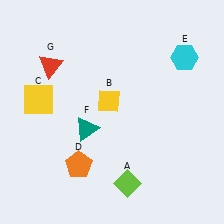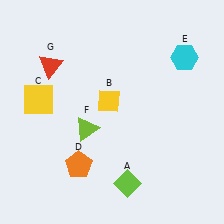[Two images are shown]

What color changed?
The triangle (F) changed from teal in Image 1 to lime in Image 2.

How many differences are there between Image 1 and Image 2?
There is 1 difference between the two images.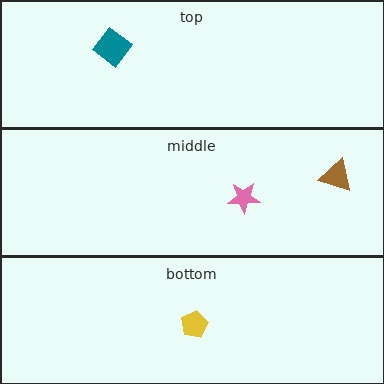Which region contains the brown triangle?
The middle region.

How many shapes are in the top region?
1.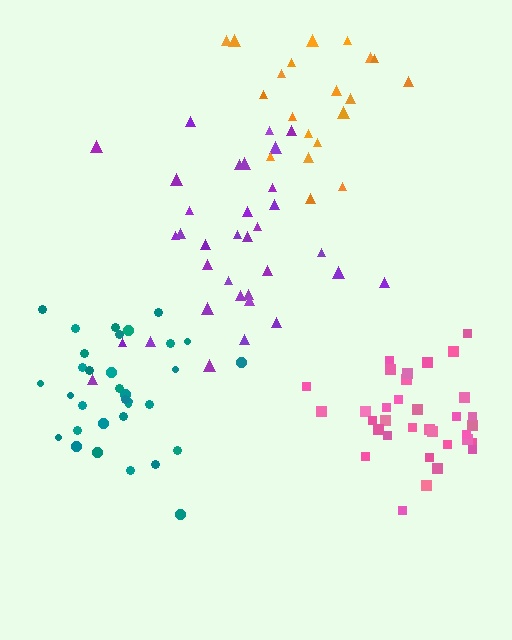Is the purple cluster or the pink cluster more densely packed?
Pink.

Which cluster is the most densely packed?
Pink.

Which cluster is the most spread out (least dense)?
Orange.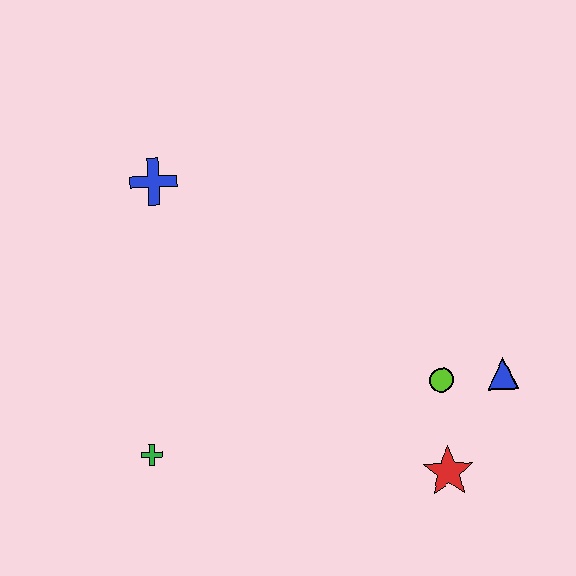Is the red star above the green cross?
No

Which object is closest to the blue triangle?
The lime circle is closest to the blue triangle.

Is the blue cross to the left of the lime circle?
Yes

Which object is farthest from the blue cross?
The red star is farthest from the blue cross.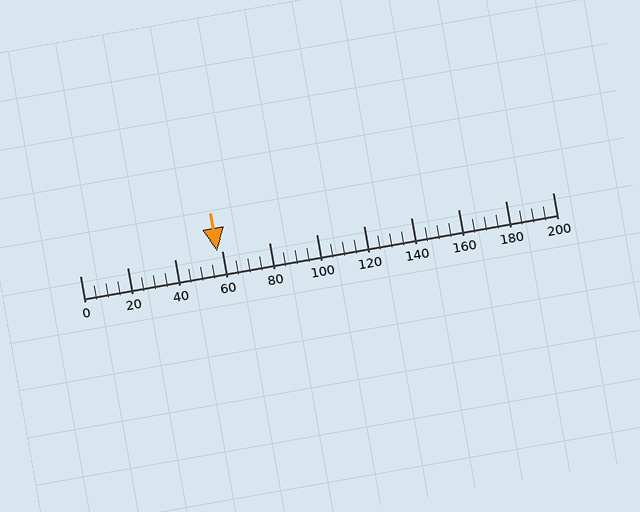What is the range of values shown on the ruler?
The ruler shows values from 0 to 200.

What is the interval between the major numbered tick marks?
The major tick marks are spaced 20 units apart.